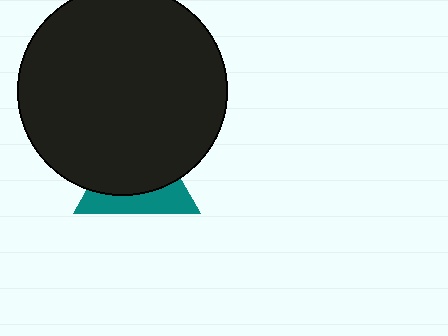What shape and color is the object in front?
The object in front is a black circle.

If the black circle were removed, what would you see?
You would see the complete teal triangle.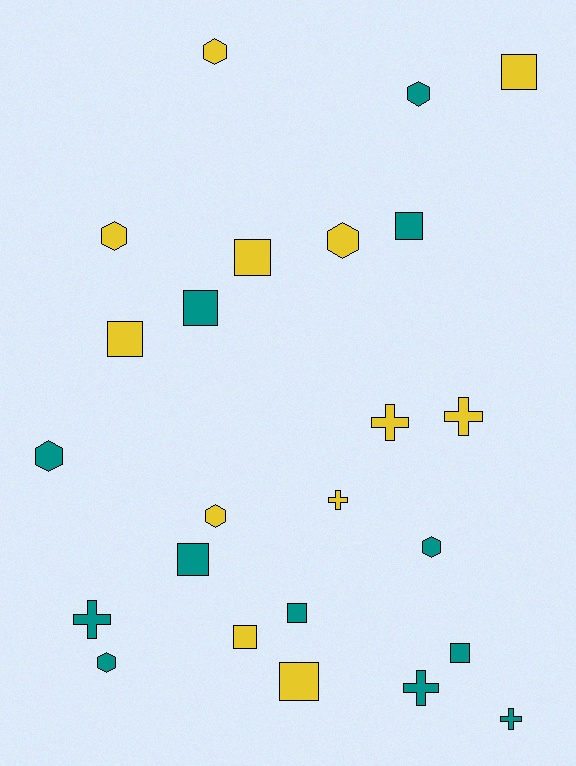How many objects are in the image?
There are 24 objects.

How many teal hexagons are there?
There are 4 teal hexagons.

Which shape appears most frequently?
Square, with 10 objects.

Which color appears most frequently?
Yellow, with 12 objects.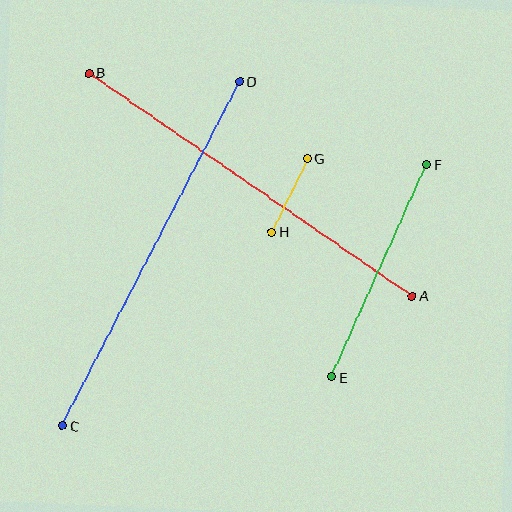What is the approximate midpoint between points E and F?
The midpoint is at approximately (379, 271) pixels.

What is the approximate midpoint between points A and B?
The midpoint is at approximately (251, 184) pixels.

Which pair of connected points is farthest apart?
Points A and B are farthest apart.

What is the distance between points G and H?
The distance is approximately 82 pixels.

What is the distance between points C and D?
The distance is approximately 387 pixels.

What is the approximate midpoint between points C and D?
The midpoint is at approximately (151, 254) pixels.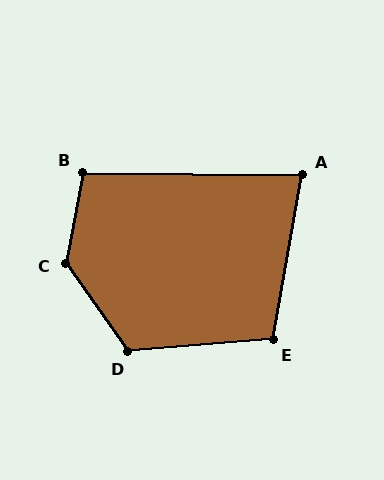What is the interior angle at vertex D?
Approximately 121 degrees (obtuse).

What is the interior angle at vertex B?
Approximately 100 degrees (obtuse).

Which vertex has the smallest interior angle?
A, at approximately 80 degrees.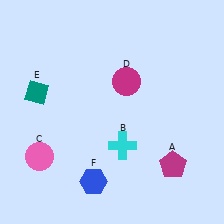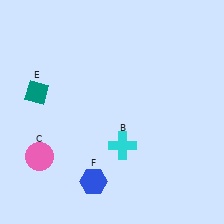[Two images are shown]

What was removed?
The magenta pentagon (A), the magenta circle (D) were removed in Image 2.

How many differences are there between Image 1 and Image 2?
There are 2 differences between the two images.